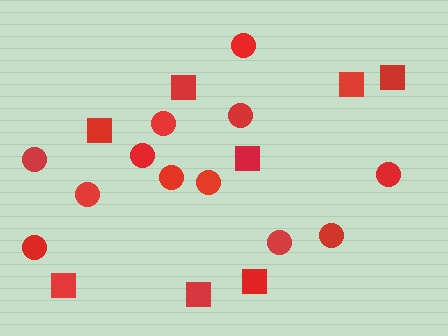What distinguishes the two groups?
There are 2 groups: one group of circles (12) and one group of squares (8).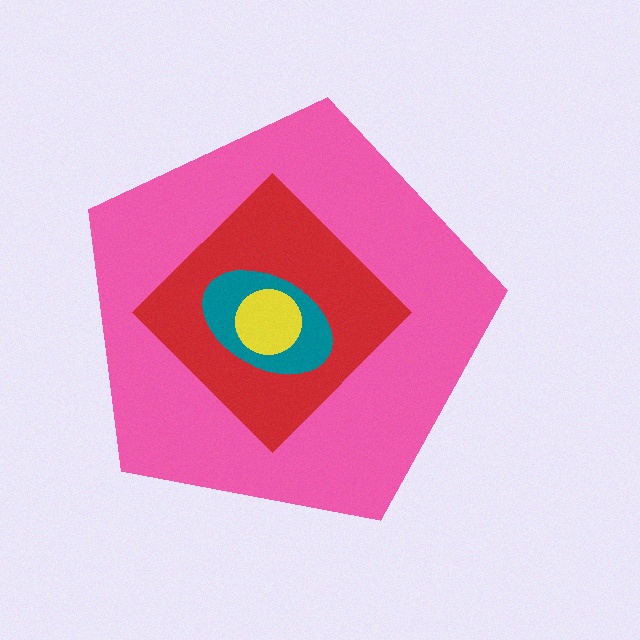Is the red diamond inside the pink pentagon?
Yes.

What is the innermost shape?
The yellow circle.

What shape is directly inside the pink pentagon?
The red diamond.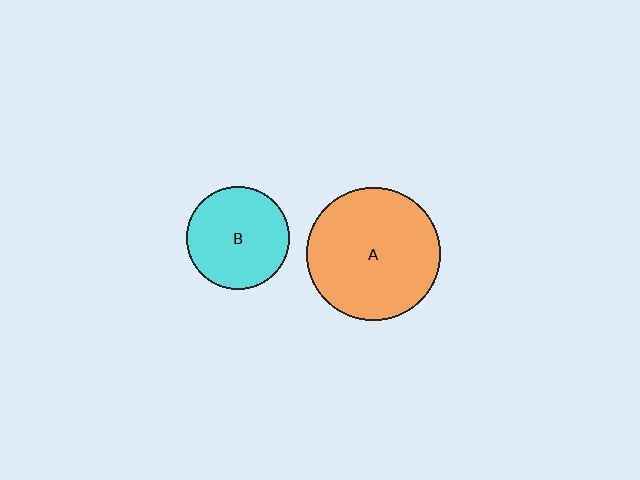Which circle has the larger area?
Circle A (orange).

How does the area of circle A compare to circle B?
Approximately 1.7 times.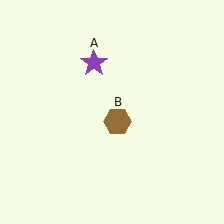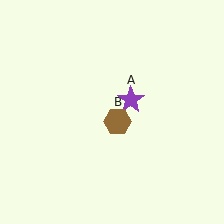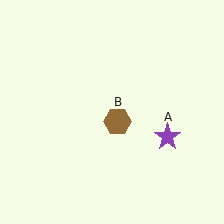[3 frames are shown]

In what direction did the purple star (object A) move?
The purple star (object A) moved down and to the right.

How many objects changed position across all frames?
1 object changed position: purple star (object A).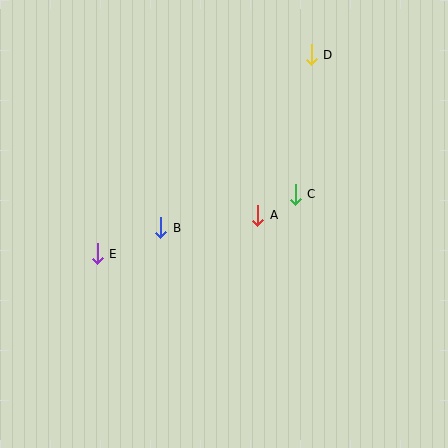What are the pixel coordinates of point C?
Point C is at (295, 194).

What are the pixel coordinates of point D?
Point D is at (311, 55).